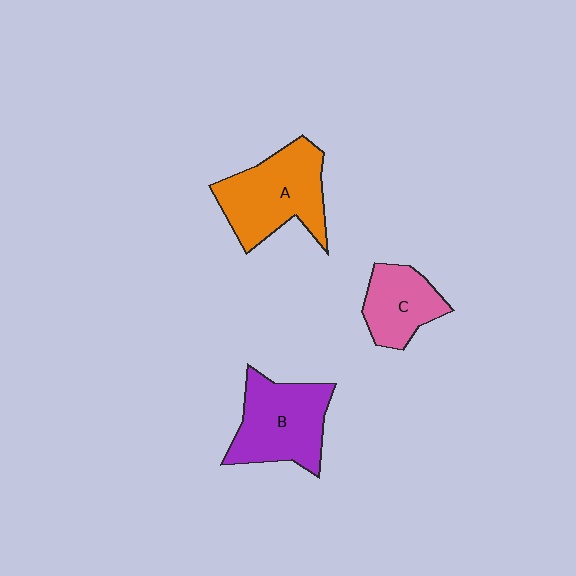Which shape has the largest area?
Shape A (orange).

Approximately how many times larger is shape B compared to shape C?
Approximately 1.5 times.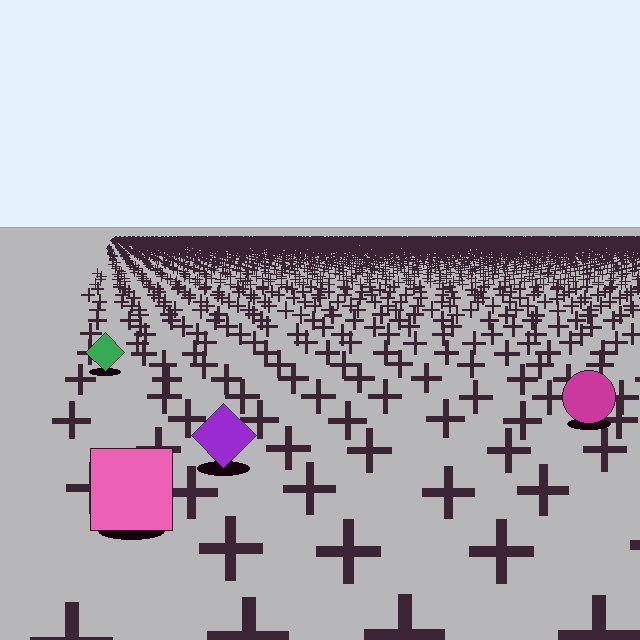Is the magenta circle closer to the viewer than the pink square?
No. The pink square is closer — you can tell from the texture gradient: the ground texture is coarser near it.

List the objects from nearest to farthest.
From nearest to farthest: the pink square, the purple diamond, the magenta circle, the green diamond.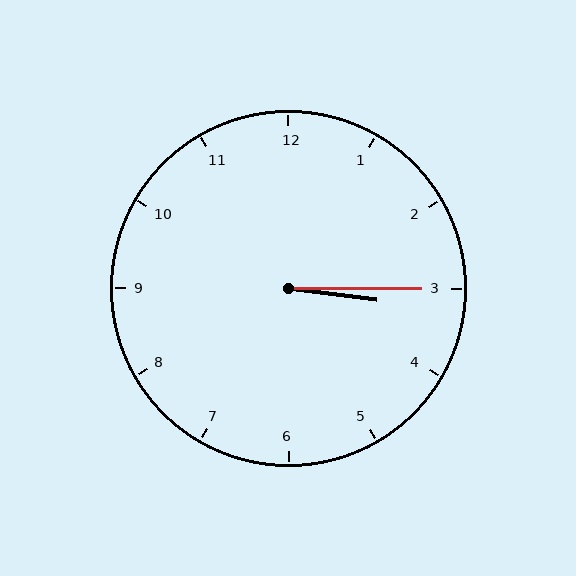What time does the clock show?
3:15.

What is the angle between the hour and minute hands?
Approximately 8 degrees.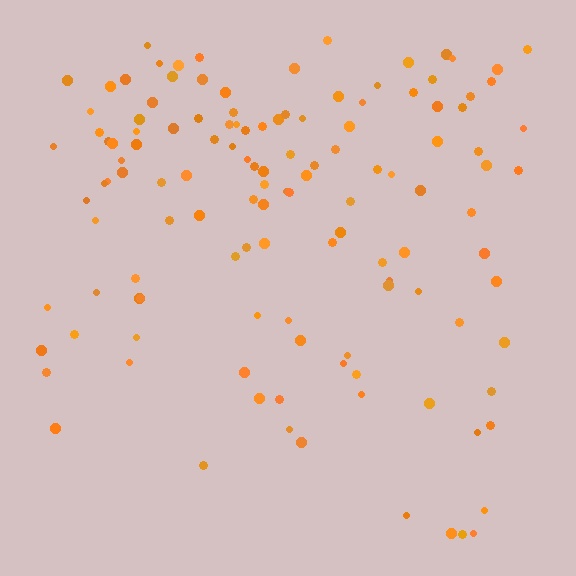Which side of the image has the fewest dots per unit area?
The bottom.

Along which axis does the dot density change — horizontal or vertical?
Vertical.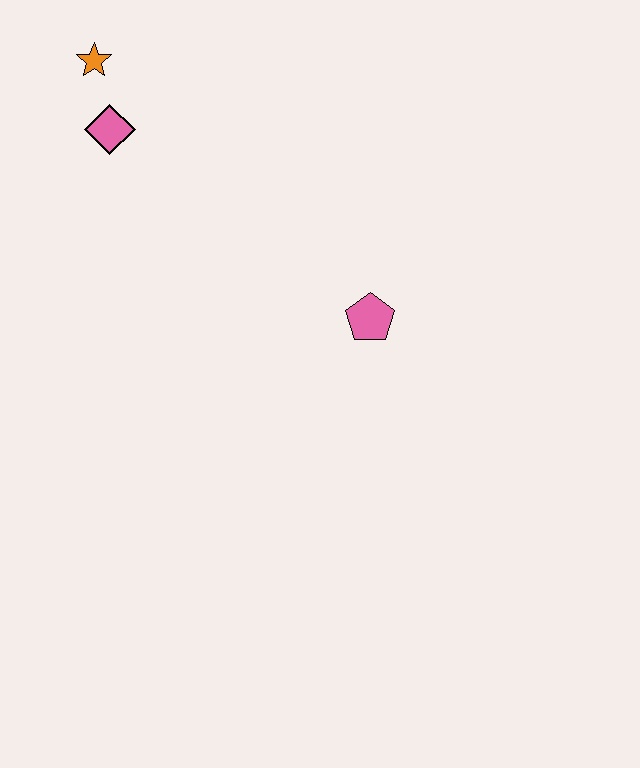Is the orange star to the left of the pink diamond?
Yes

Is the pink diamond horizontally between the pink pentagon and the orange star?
Yes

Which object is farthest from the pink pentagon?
The orange star is farthest from the pink pentagon.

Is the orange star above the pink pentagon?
Yes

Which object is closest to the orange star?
The pink diamond is closest to the orange star.